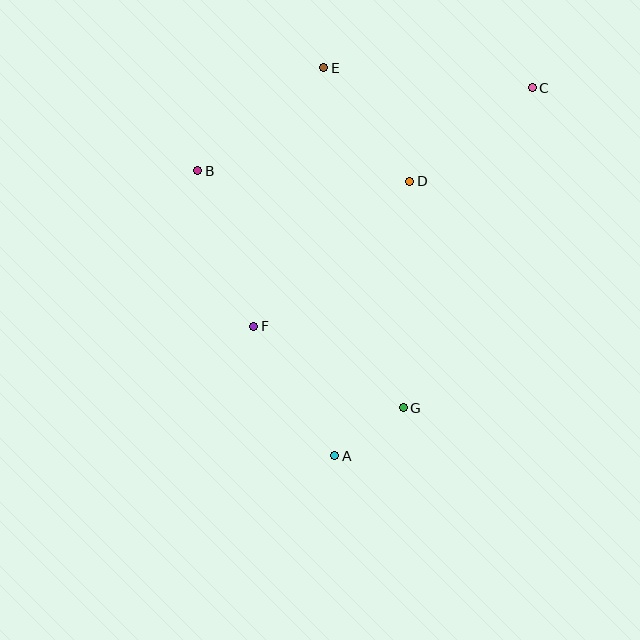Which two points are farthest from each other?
Points A and C are farthest from each other.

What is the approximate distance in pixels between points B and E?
The distance between B and E is approximately 163 pixels.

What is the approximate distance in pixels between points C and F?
The distance between C and F is approximately 367 pixels.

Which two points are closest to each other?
Points A and G are closest to each other.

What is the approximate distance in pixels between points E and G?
The distance between E and G is approximately 349 pixels.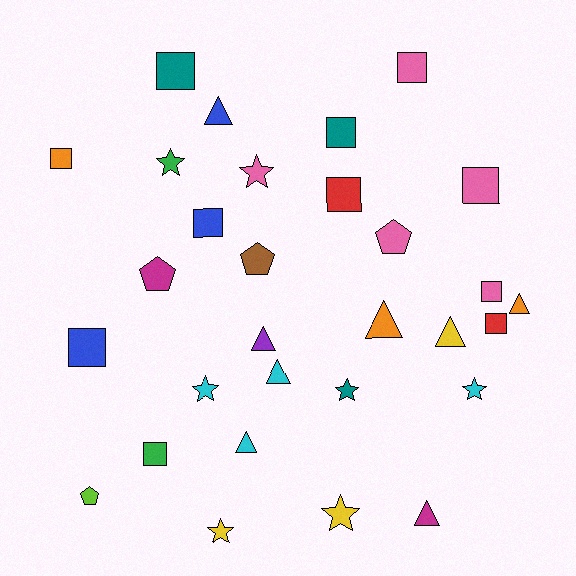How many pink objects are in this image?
There are 5 pink objects.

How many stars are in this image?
There are 7 stars.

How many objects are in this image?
There are 30 objects.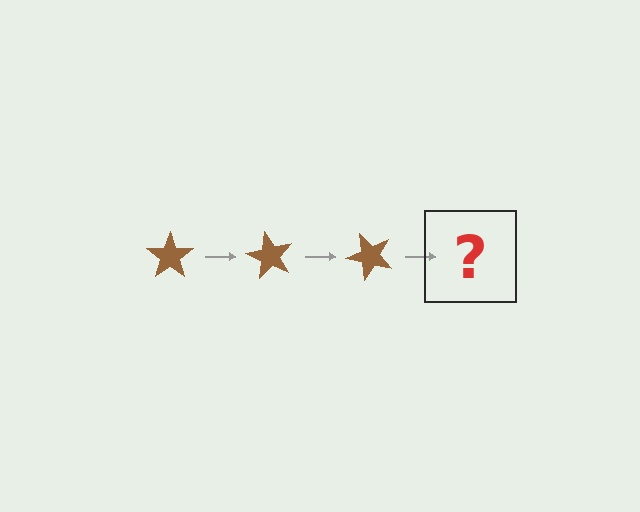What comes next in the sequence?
The next element should be a brown star rotated 180 degrees.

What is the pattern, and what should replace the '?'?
The pattern is that the star rotates 60 degrees each step. The '?' should be a brown star rotated 180 degrees.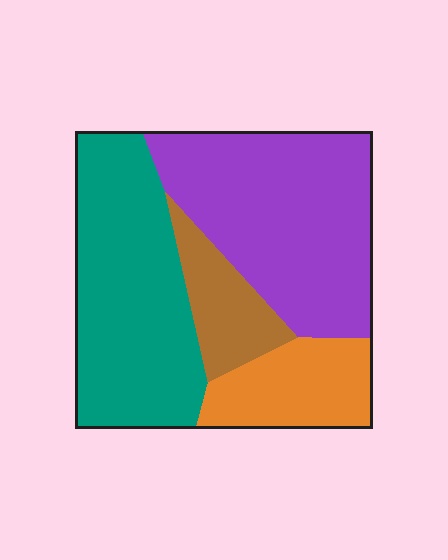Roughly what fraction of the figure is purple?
Purple takes up about three eighths (3/8) of the figure.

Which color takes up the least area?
Brown, at roughly 10%.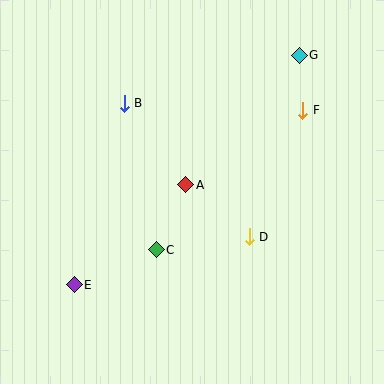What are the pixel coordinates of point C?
Point C is at (156, 250).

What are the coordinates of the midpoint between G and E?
The midpoint between G and E is at (187, 170).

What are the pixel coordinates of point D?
Point D is at (249, 237).